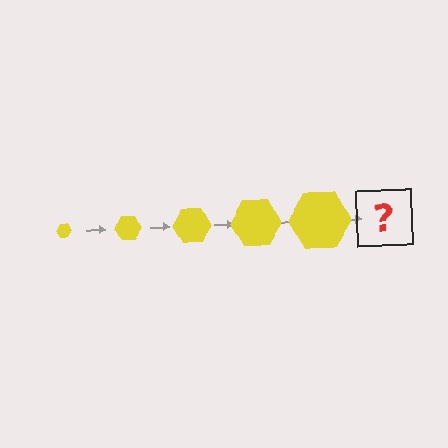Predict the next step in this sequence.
The next step is a yellow hexagon, larger than the previous one.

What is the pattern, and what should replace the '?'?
The pattern is that the hexagon gets progressively larger each step. The '?' should be a yellow hexagon, larger than the previous one.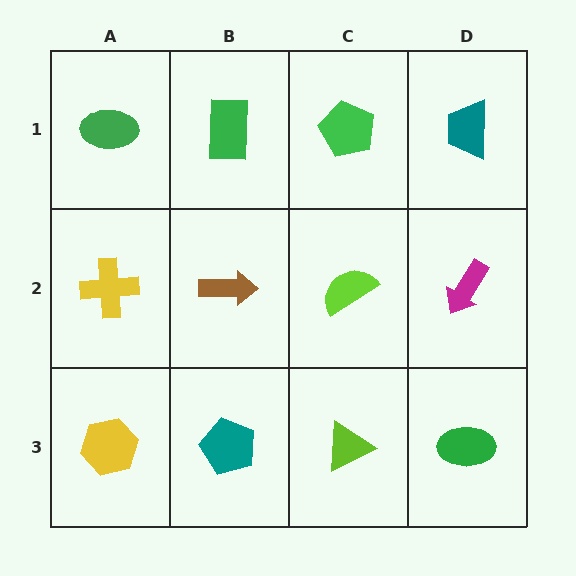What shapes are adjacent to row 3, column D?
A magenta arrow (row 2, column D), a lime triangle (row 3, column C).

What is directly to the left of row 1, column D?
A green pentagon.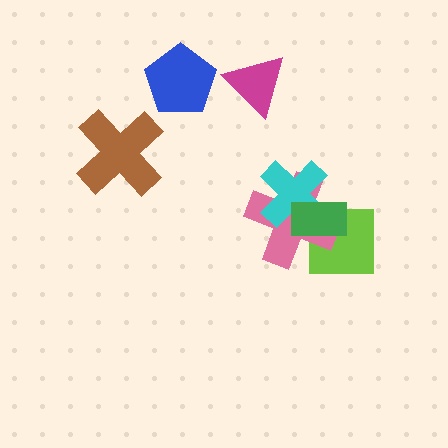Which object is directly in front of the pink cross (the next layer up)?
The cyan cross is directly in front of the pink cross.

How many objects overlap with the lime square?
2 objects overlap with the lime square.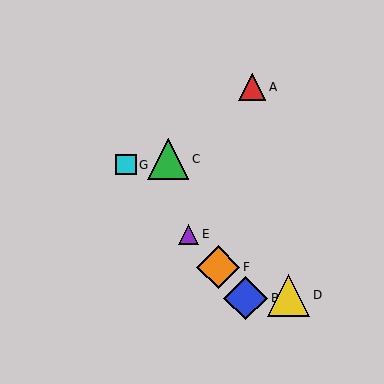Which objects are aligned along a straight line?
Objects B, E, F, G are aligned along a straight line.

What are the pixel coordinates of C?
Object C is at (168, 159).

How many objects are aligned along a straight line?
4 objects (B, E, F, G) are aligned along a straight line.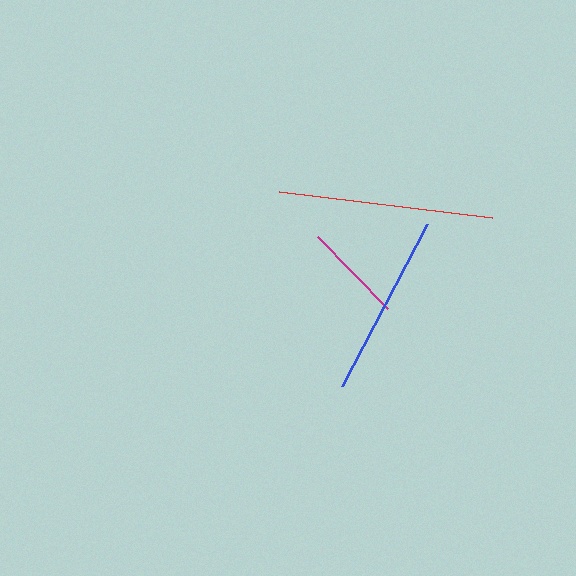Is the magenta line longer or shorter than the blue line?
The blue line is longer than the magenta line.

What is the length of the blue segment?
The blue segment is approximately 183 pixels long.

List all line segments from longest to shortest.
From longest to shortest: red, blue, magenta.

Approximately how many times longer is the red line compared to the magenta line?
The red line is approximately 2.1 times the length of the magenta line.